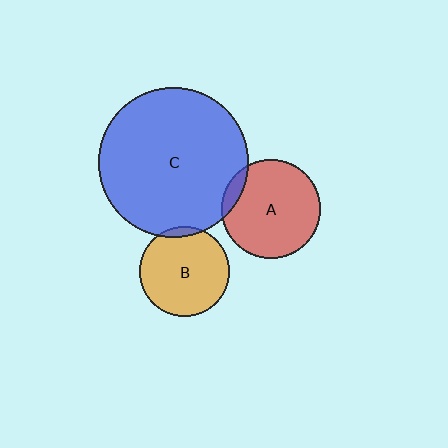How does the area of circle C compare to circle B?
Approximately 2.8 times.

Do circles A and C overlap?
Yes.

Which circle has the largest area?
Circle C (blue).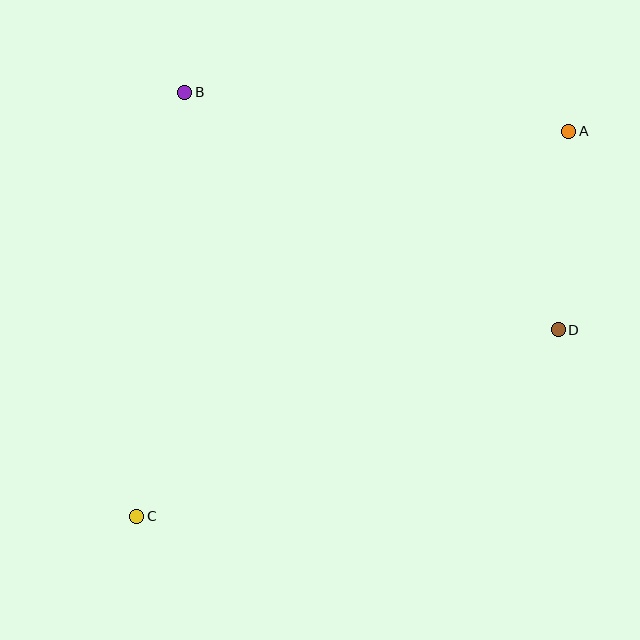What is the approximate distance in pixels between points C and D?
The distance between C and D is approximately 461 pixels.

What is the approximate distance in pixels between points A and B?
The distance between A and B is approximately 386 pixels.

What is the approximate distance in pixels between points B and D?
The distance between B and D is approximately 443 pixels.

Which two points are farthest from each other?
Points A and C are farthest from each other.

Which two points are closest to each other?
Points A and D are closest to each other.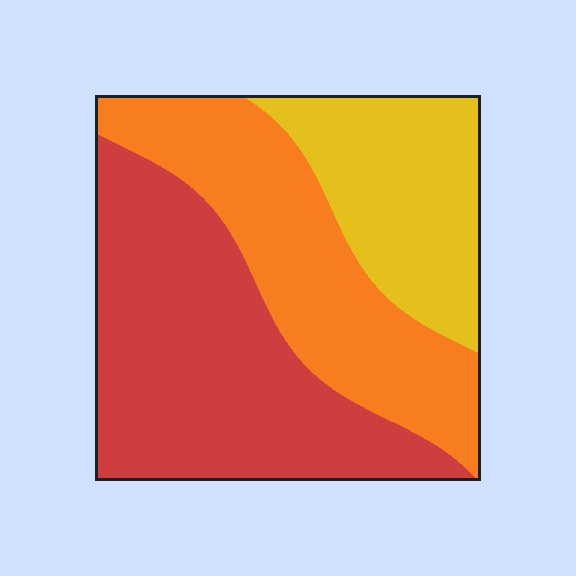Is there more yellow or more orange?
Orange.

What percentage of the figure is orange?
Orange covers roughly 35% of the figure.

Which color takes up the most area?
Red, at roughly 45%.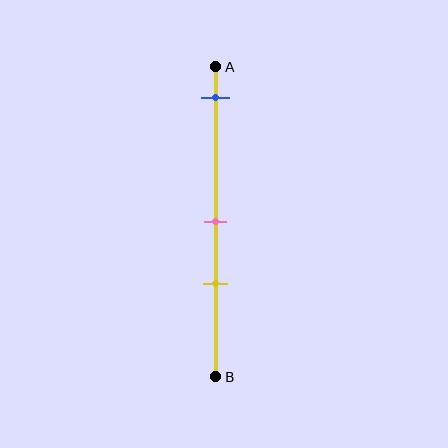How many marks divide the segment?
There are 3 marks dividing the segment.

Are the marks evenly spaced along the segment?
No, the marks are not evenly spaced.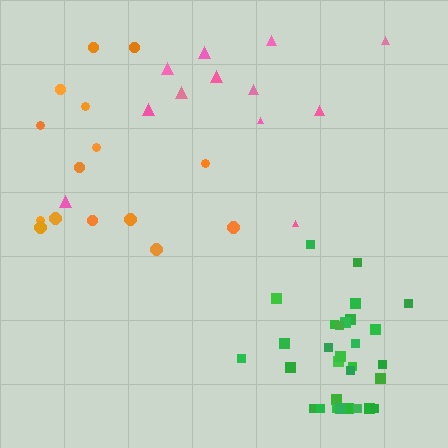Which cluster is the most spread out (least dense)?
Orange.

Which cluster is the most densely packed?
Green.